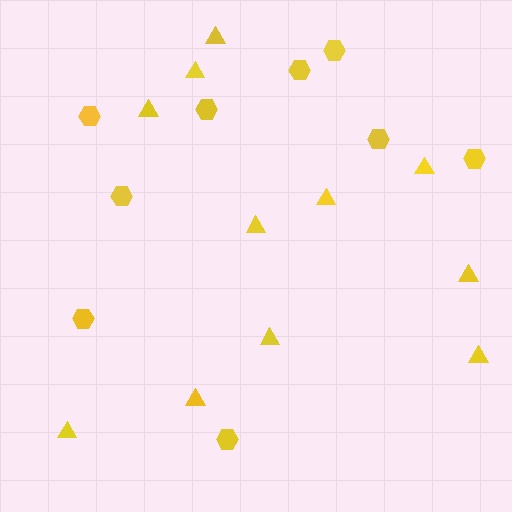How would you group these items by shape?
There are 2 groups: one group of hexagons (9) and one group of triangles (11).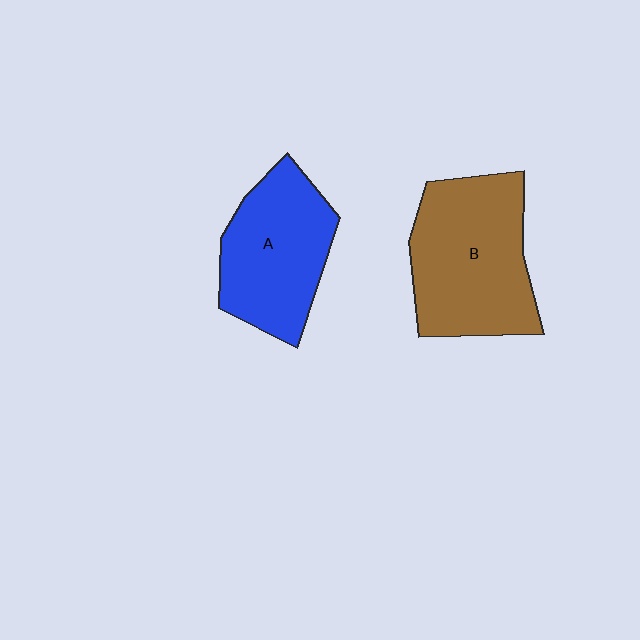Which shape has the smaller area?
Shape A (blue).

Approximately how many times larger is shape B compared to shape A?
Approximately 1.2 times.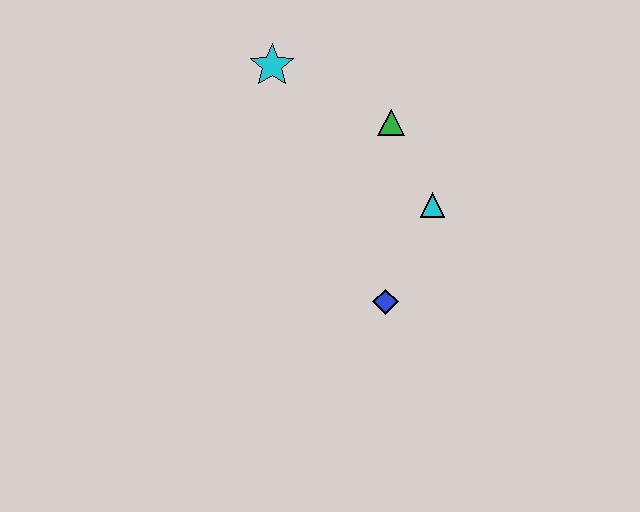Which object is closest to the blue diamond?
The cyan triangle is closest to the blue diamond.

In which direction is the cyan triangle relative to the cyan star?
The cyan triangle is to the right of the cyan star.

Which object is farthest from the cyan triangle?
The cyan star is farthest from the cyan triangle.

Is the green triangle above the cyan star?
No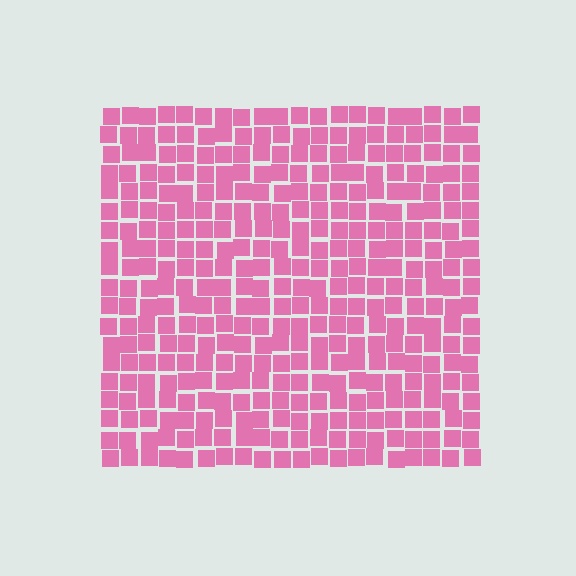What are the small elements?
The small elements are squares.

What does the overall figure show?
The overall figure shows a square.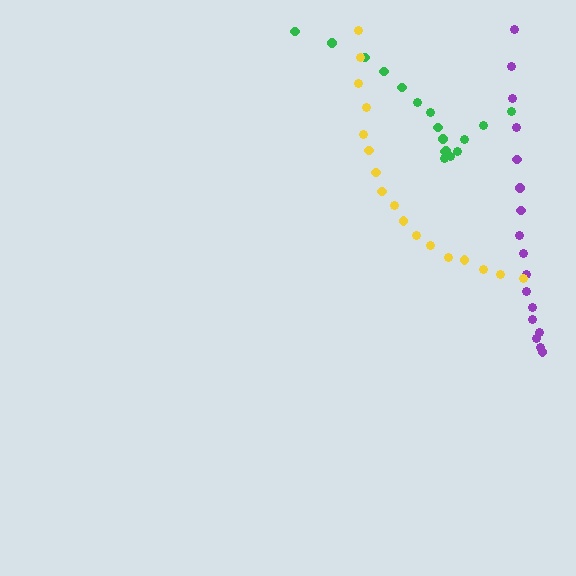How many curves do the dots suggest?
There are 3 distinct paths.